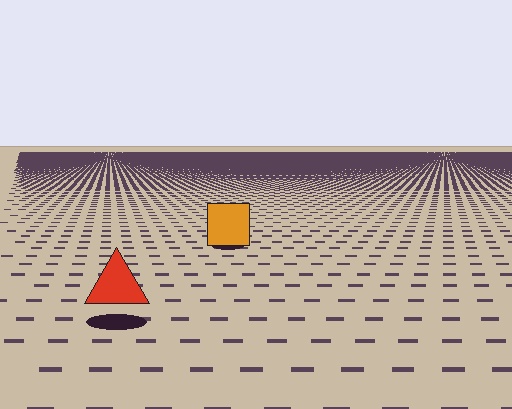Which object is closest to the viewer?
The red triangle is closest. The texture marks near it are larger and more spread out.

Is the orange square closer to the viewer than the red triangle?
No. The red triangle is closer — you can tell from the texture gradient: the ground texture is coarser near it.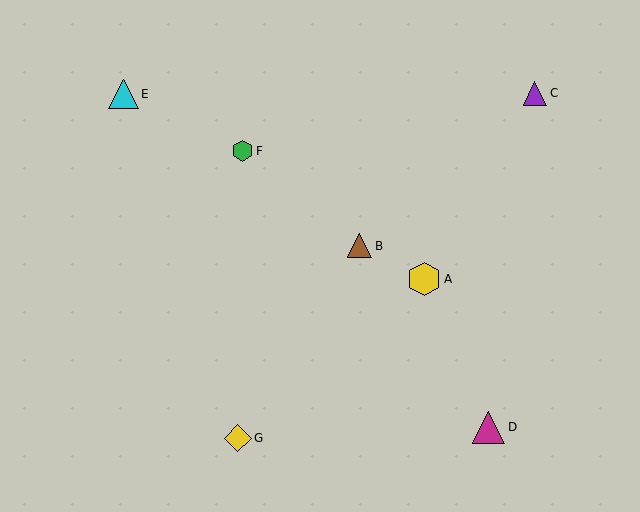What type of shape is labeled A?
Shape A is a yellow hexagon.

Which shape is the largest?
The yellow hexagon (labeled A) is the largest.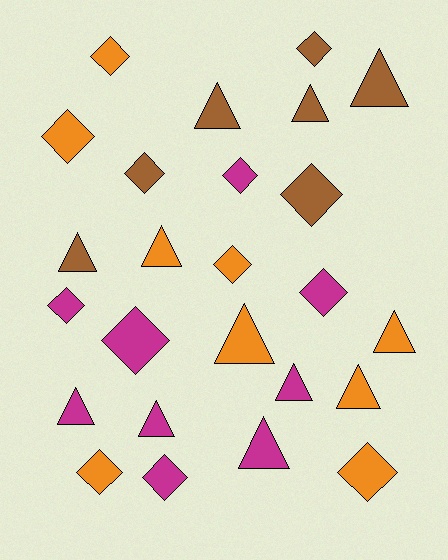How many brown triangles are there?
There are 4 brown triangles.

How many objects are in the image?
There are 25 objects.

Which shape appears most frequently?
Diamond, with 13 objects.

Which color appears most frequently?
Orange, with 9 objects.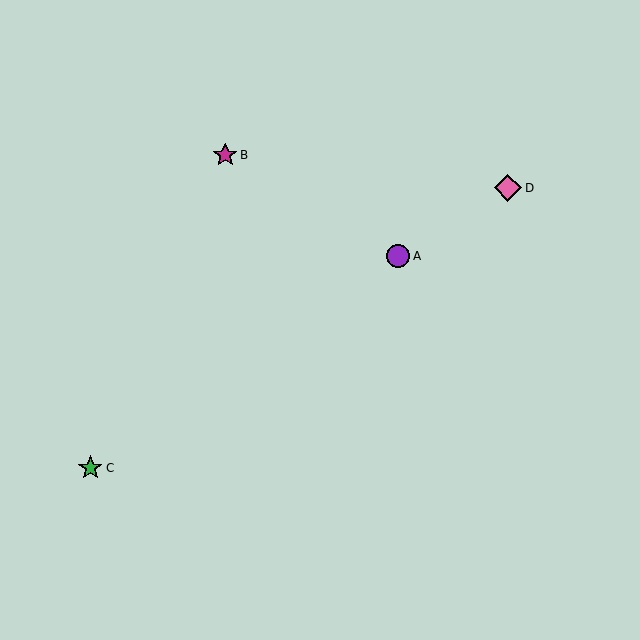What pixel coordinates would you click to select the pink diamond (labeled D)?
Click at (508, 188) to select the pink diamond D.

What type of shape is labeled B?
Shape B is a magenta star.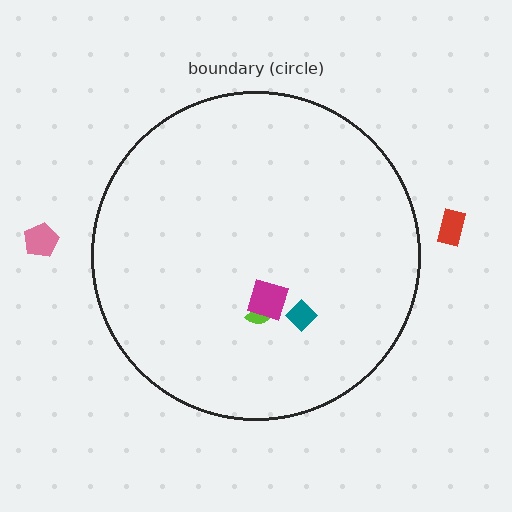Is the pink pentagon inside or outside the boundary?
Outside.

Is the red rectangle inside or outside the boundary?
Outside.